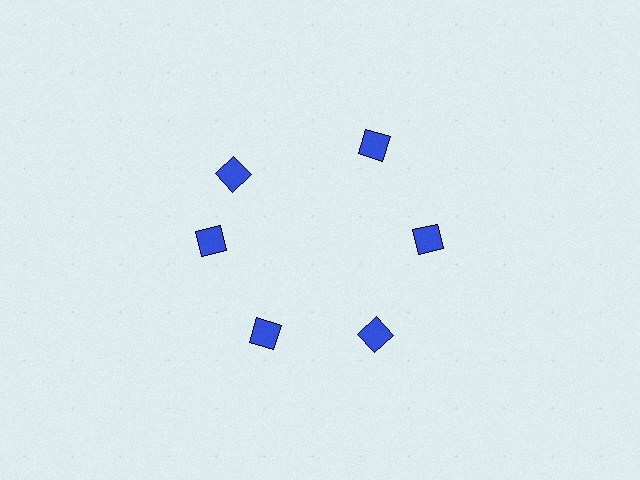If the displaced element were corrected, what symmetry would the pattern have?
It would have 6-fold rotational symmetry — the pattern would map onto itself every 60 degrees.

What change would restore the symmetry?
The symmetry would be restored by rotating it back into even spacing with its neighbors so that all 6 squares sit at equal angles and equal distance from the center.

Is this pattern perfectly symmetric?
No. The 6 blue squares are arranged in a ring, but one element near the 11 o'clock position is rotated out of alignment along the ring, breaking the 6-fold rotational symmetry.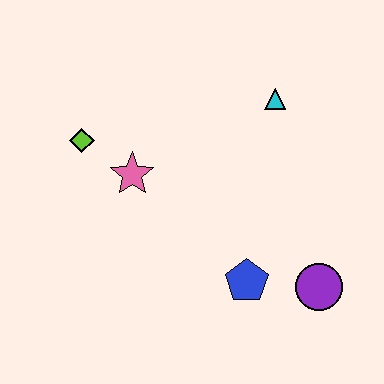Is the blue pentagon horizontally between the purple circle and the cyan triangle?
No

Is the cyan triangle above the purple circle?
Yes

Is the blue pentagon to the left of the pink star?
No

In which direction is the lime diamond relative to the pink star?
The lime diamond is to the left of the pink star.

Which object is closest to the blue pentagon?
The purple circle is closest to the blue pentagon.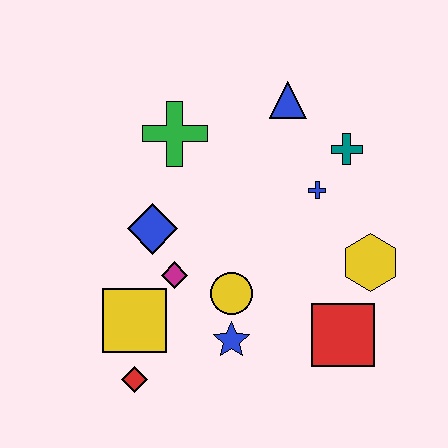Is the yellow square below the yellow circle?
Yes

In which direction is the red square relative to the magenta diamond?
The red square is to the right of the magenta diamond.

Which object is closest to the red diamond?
The yellow square is closest to the red diamond.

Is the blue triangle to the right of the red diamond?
Yes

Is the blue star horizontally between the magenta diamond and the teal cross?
Yes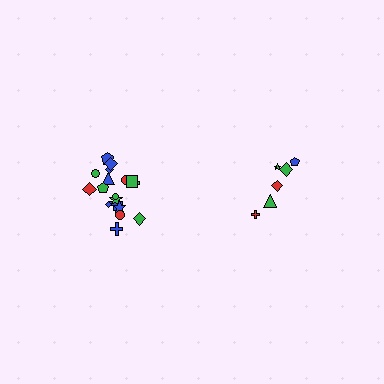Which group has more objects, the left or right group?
The left group.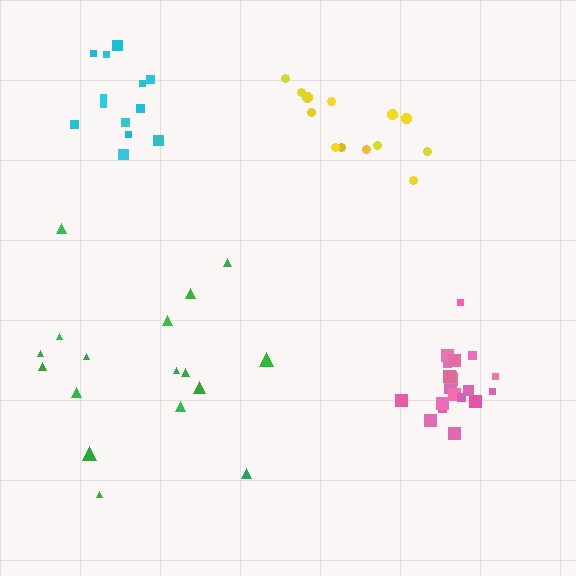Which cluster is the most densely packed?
Pink.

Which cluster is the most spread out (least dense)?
Green.